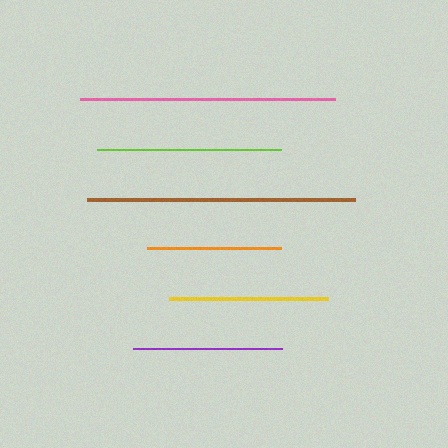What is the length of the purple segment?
The purple segment is approximately 149 pixels long.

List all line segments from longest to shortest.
From longest to shortest: brown, pink, lime, yellow, purple, orange.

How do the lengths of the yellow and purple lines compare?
The yellow and purple lines are approximately the same length.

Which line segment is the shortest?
The orange line is the shortest at approximately 134 pixels.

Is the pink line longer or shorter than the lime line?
The pink line is longer than the lime line.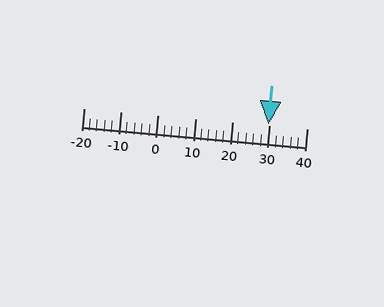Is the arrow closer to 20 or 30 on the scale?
The arrow is closer to 30.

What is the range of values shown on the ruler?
The ruler shows values from -20 to 40.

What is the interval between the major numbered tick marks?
The major tick marks are spaced 10 units apart.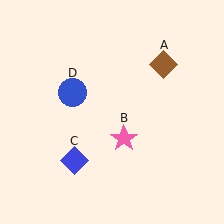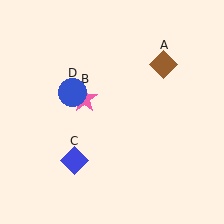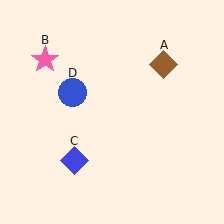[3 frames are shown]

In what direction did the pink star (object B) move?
The pink star (object B) moved up and to the left.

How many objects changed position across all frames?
1 object changed position: pink star (object B).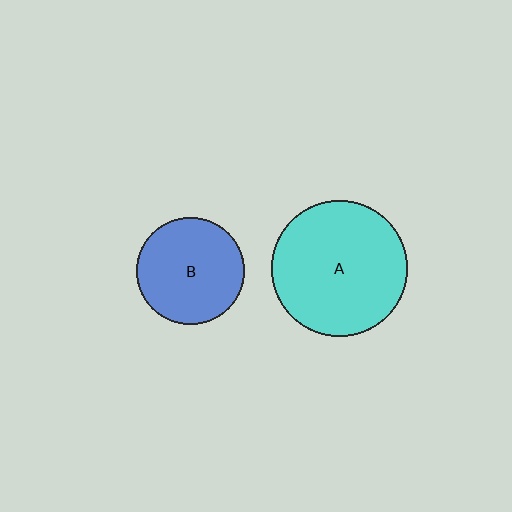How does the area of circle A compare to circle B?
Approximately 1.6 times.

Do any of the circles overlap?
No, none of the circles overlap.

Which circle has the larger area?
Circle A (cyan).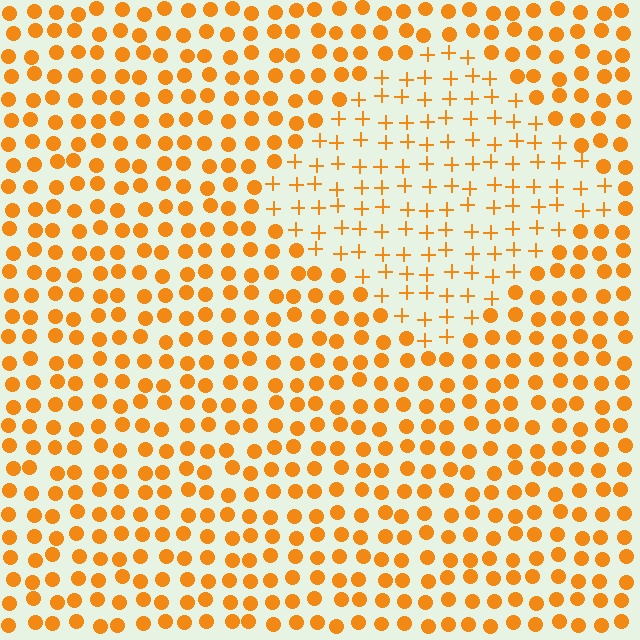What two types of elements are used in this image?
The image uses plus signs inside the diamond region and circles outside it.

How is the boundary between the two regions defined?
The boundary is defined by a change in element shape: plus signs inside vs. circles outside. All elements share the same color and spacing.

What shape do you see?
I see a diamond.